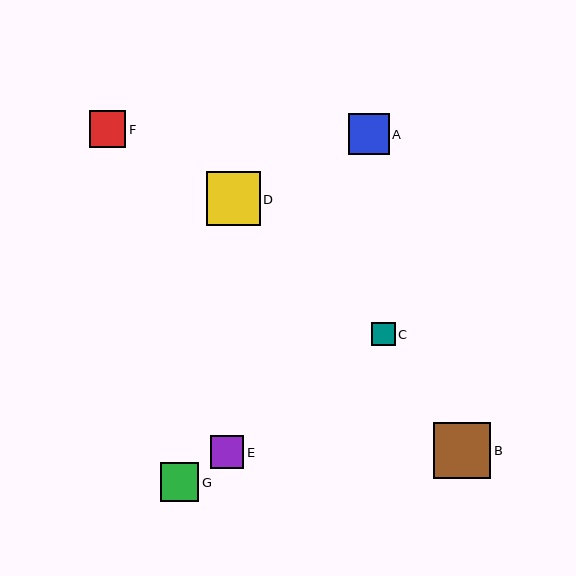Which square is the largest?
Square B is the largest with a size of approximately 57 pixels.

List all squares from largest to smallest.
From largest to smallest: B, D, A, G, F, E, C.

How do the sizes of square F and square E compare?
Square F and square E are approximately the same size.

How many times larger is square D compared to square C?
Square D is approximately 2.3 times the size of square C.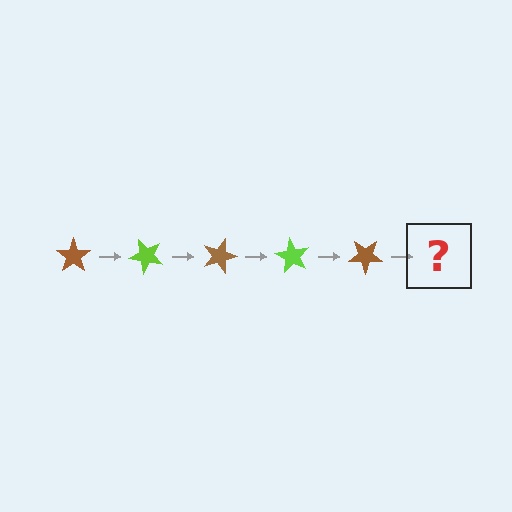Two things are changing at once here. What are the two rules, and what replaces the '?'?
The two rules are that it rotates 45 degrees each step and the color cycles through brown and lime. The '?' should be a lime star, rotated 225 degrees from the start.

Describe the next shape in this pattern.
It should be a lime star, rotated 225 degrees from the start.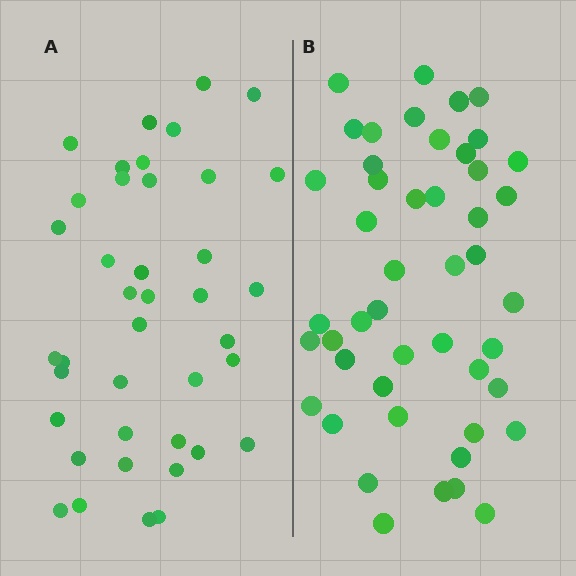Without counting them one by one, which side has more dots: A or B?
Region B (the right region) has more dots.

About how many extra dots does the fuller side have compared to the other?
Region B has roughly 8 or so more dots than region A.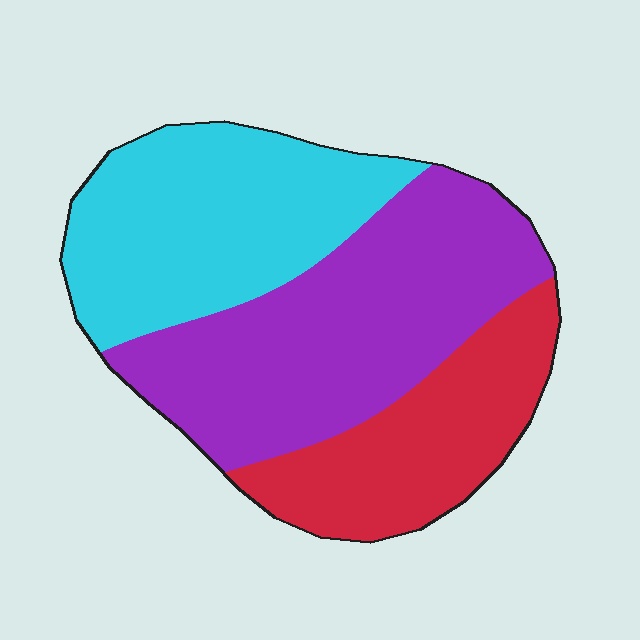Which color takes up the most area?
Purple, at roughly 40%.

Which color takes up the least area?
Red, at roughly 25%.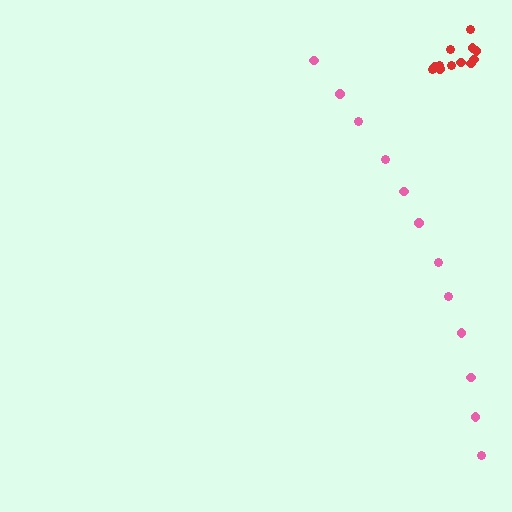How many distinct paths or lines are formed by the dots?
There are 2 distinct paths.